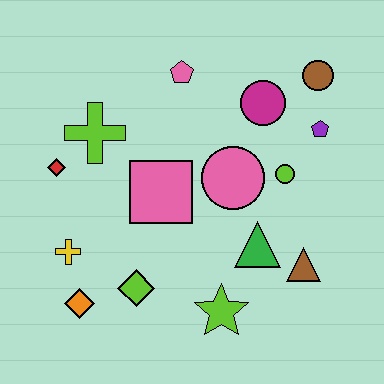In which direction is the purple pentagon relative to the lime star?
The purple pentagon is above the lime star.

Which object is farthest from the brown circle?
The orange diamond is farthest from the brown circle.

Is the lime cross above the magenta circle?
No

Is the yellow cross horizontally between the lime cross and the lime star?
No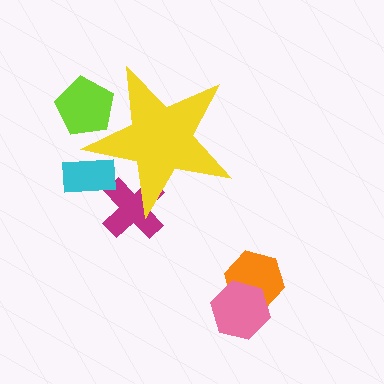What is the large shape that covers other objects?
A yellow star.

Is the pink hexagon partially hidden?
No, the pink hexagon is fully visible.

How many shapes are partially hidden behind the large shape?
3 shapes are partially hidden.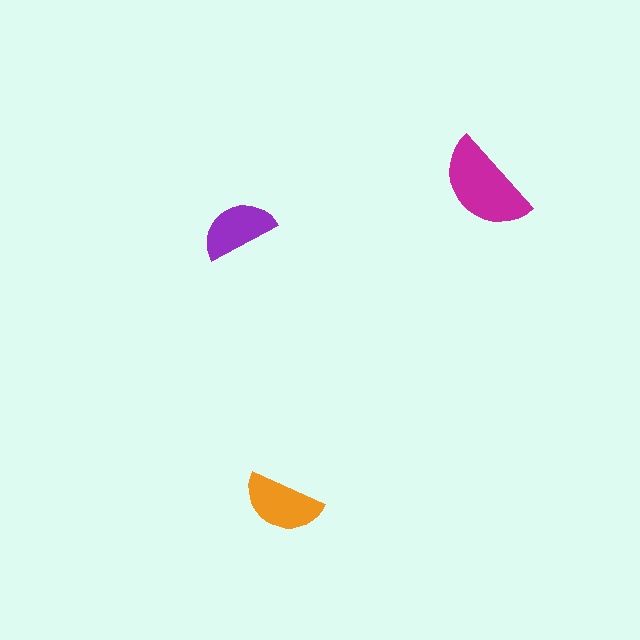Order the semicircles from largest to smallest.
the magenta one, the orange one, the purple one.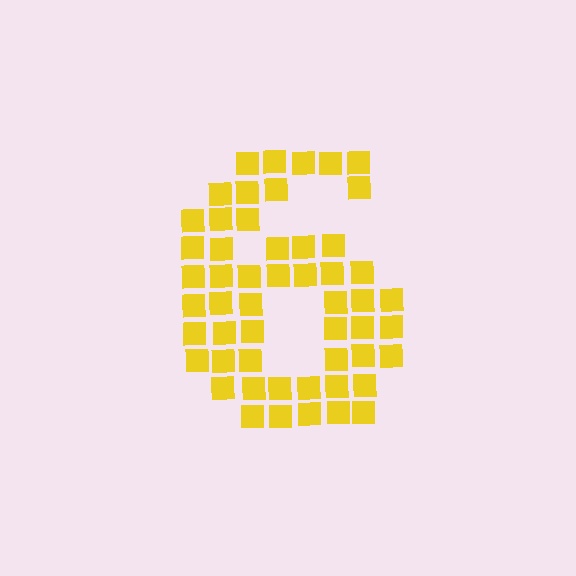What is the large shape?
The large shape is the digit 6.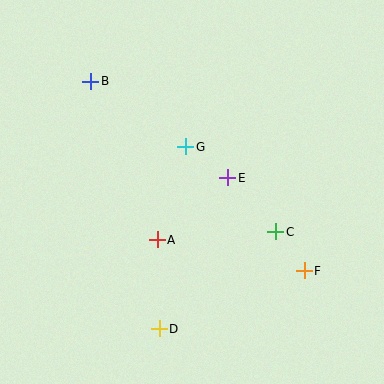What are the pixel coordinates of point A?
Point A is at (157, 240).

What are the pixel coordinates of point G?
Point G is at (186, 147).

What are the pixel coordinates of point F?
Point F is at (304, 271).